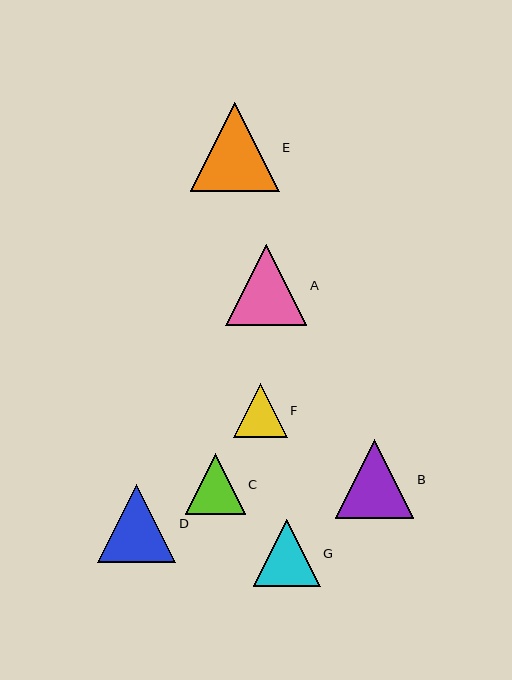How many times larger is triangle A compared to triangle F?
Triangle A is approximately 1.5 times the size of triangle F.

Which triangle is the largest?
Triangle E is the largest with a size of approximately 89 pixels.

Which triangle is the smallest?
Triangle F is the smallest with a size of approximately 54 pixels.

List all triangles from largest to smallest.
From largest to smallest: E, A, B, D, G, C, F.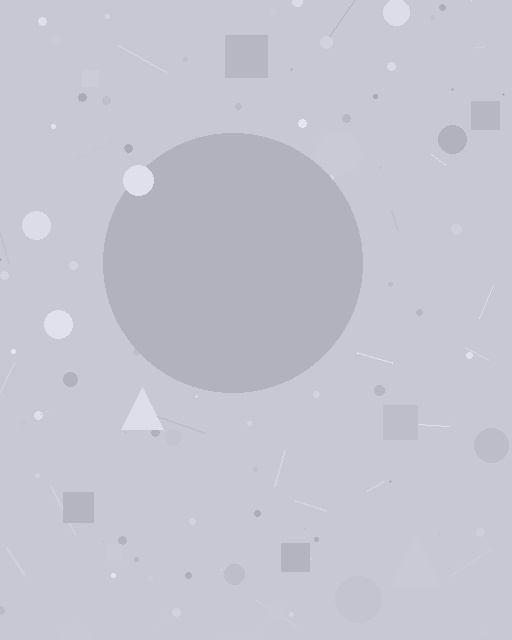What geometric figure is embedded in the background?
A circle is embedded in the background.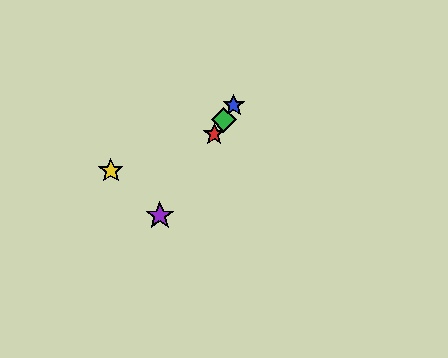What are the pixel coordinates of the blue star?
The blue star is at (234, 105).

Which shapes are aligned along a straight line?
The red star, the blue star, the green diamond, the purple star are aligned along a straight line.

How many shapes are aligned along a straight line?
4 shapes (the red star, the blue star, the green diamond, the purple star) are aligned along a straight line.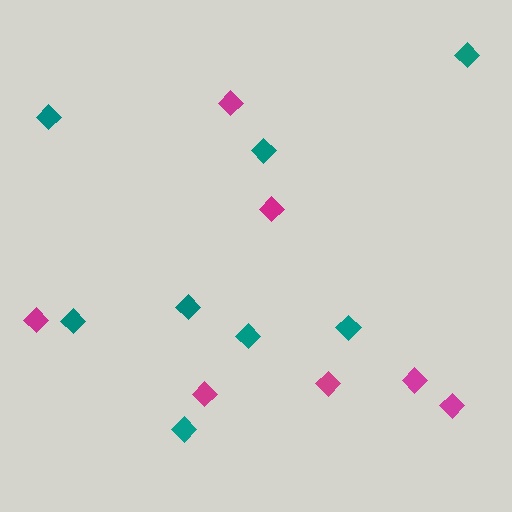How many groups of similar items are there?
There are 2 groups: one group of magenta diamonds (7) and one group of teal diamonds (8).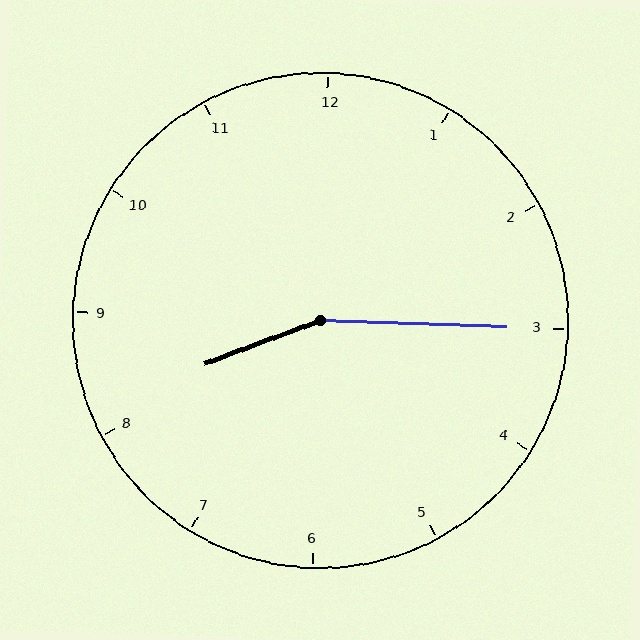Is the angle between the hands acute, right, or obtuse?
It is obtuse.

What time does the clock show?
8:15.